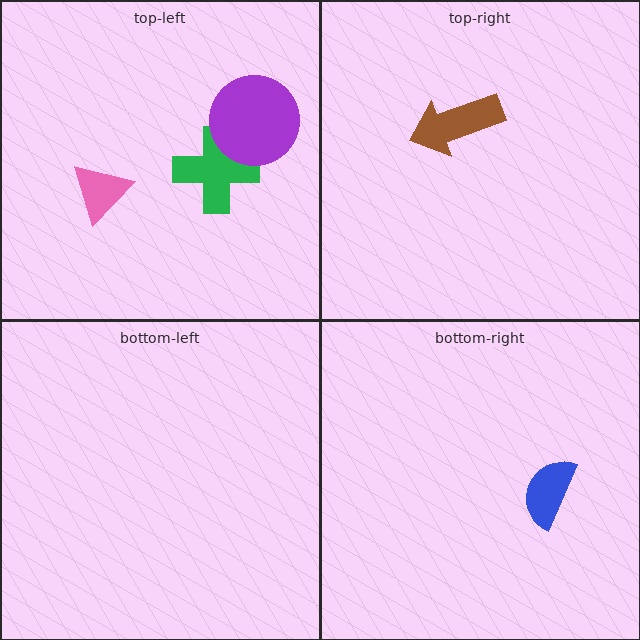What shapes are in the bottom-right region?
The blue semicircle.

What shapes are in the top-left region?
The green cross, the purple circle, the pink triangle.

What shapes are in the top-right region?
The brown arrow.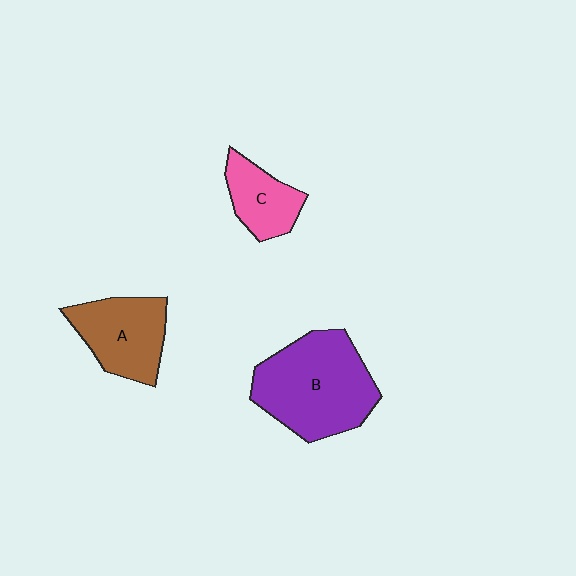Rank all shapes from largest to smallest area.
From largest to smallest: B (purple), A (brown), C (pink).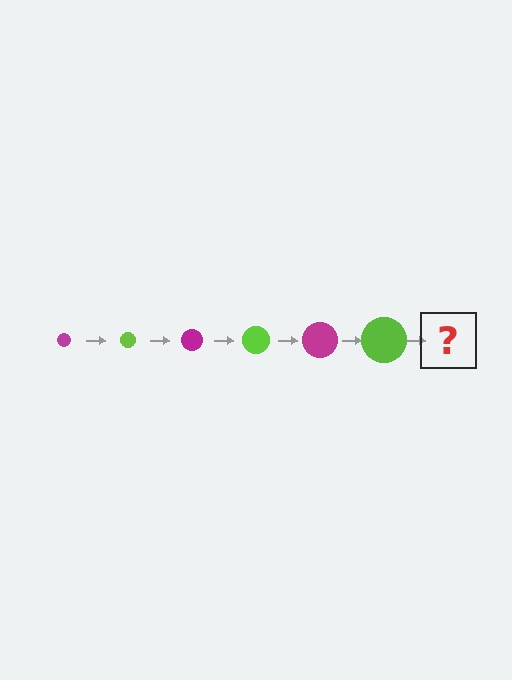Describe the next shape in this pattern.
It should be a magenta circle, larger than the previous one.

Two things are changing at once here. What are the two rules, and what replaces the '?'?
The two rules are that the circle grows larger each step and the color cycles through magenta and lime. The '?' should be a magenta circle, larger than the previous one.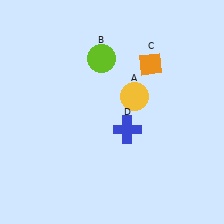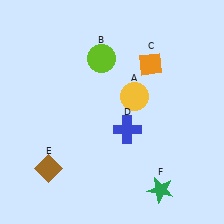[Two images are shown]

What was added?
A brown diamond (E), a green star (F) were added in Image 2.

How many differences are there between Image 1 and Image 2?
There are 2 differences between the two images.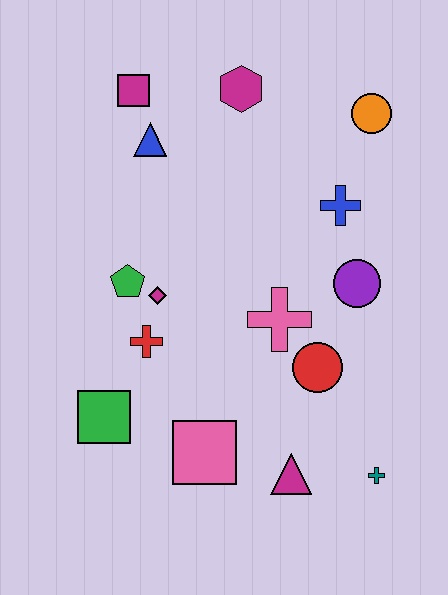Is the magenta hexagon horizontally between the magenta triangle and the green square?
Yes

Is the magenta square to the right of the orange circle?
No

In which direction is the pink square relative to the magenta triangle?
The pink square is to the left of the magenta triangle.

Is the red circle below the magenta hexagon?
Yes